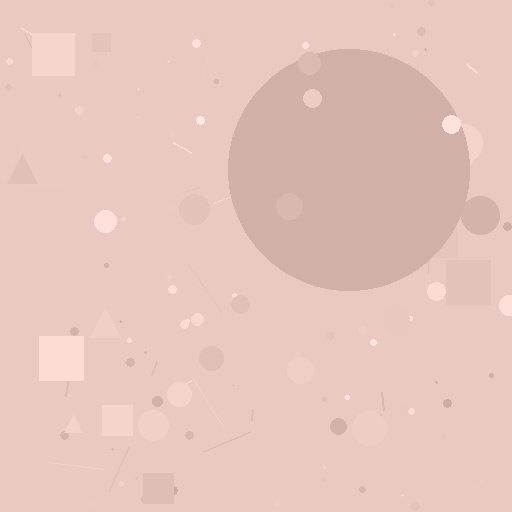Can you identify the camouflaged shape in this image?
The camouflaged shape is a circle.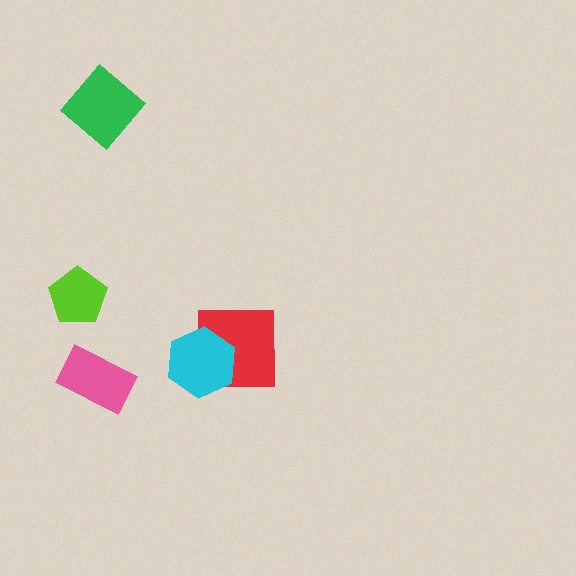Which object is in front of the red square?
The cyan hexagon is in front of the red square.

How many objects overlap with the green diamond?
0 objects overlap with the green diamond.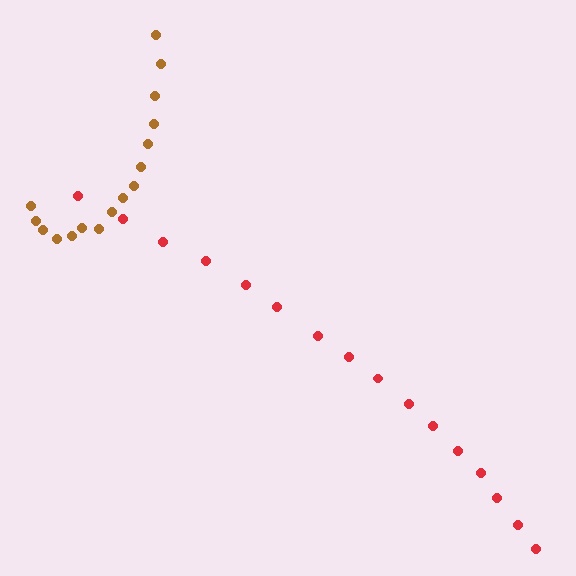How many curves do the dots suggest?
There are 2 distinct paths.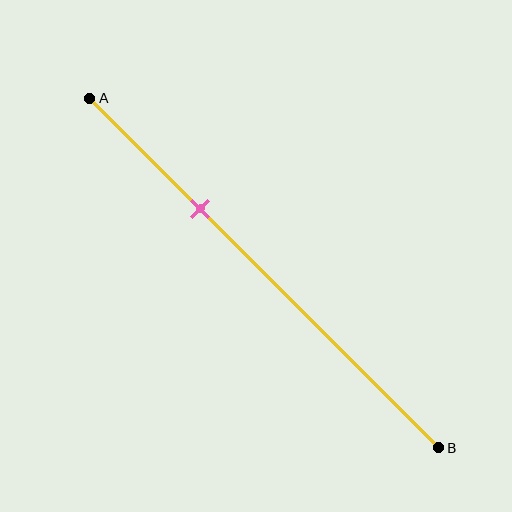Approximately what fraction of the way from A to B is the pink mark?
The pink mark is approximately 30% of the way from A to B.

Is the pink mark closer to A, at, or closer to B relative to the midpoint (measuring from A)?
The pink mark is closer to point A than the midpoint of segment AB.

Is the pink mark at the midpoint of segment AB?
No, the mark is at about 30% from A, not at the 50% midpoint.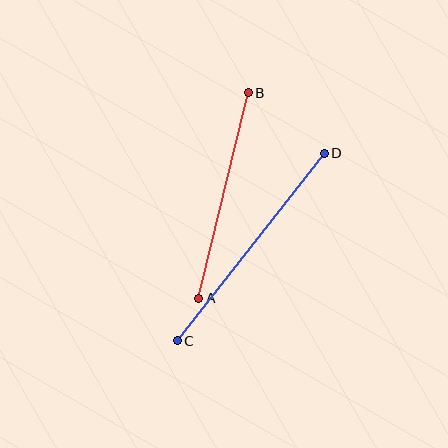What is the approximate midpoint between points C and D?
The midpoint is at approximately (251, 247) pixels.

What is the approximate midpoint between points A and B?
The midpoint is at approximately (224, 196) pixels.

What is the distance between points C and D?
The distance is approximately 238 pixels.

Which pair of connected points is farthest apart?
Points C and D are farthest apart.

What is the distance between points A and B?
The distance is approximately 211 pixels.